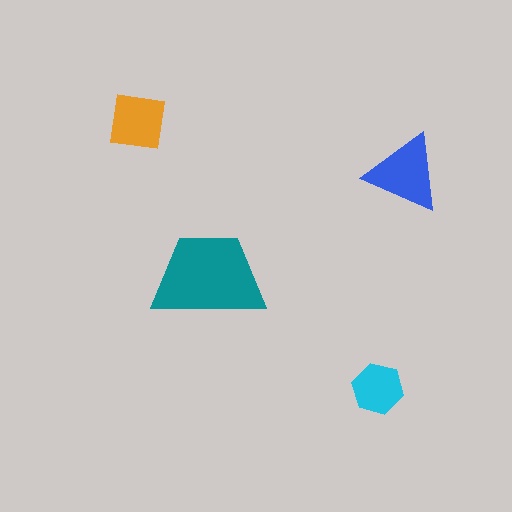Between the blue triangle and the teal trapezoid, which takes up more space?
The teal trapezoid.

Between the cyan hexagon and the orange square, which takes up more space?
The orange square.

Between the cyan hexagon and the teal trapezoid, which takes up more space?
The teal trapezoid.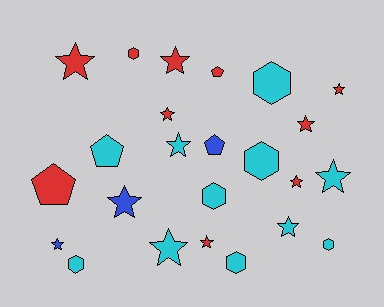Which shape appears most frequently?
Star, with 13 objects.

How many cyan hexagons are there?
There are 6 cyan hexagons.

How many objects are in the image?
There are 24 objects.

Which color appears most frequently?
Cyan, with 11 objects.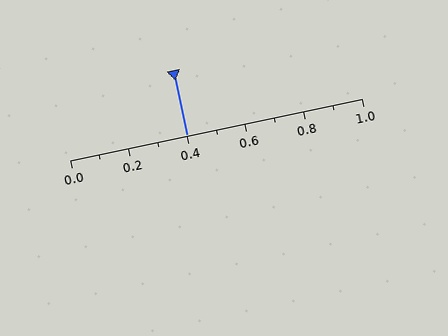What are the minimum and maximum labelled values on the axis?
The axis runs from 0.0 to 1.0.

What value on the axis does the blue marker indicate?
The marker indicates approximately 0.4.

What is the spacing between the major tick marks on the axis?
The major ticks are spaced 0.2 apart.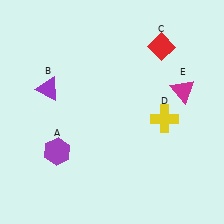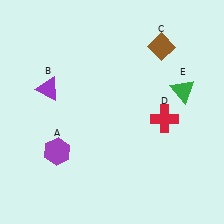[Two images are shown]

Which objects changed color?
C changed from red to brown. D changed from yellow to red. E changed from magenta to green.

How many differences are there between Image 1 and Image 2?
There are 3 differences between the two images.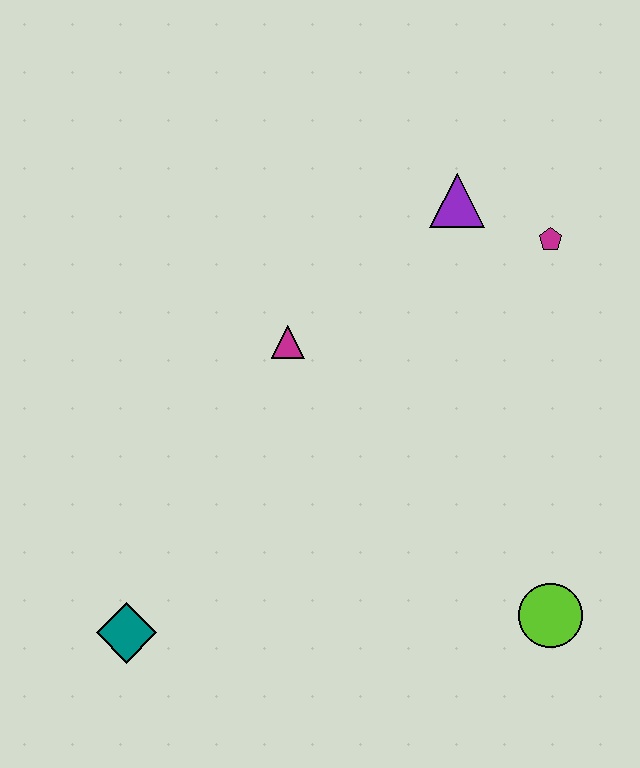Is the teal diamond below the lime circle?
Yes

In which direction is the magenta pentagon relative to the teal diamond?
The magenta pentagon is to the right of the teal diamond.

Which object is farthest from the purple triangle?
The teal diamond is farthest from the purple triangle.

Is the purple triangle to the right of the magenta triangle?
Yes